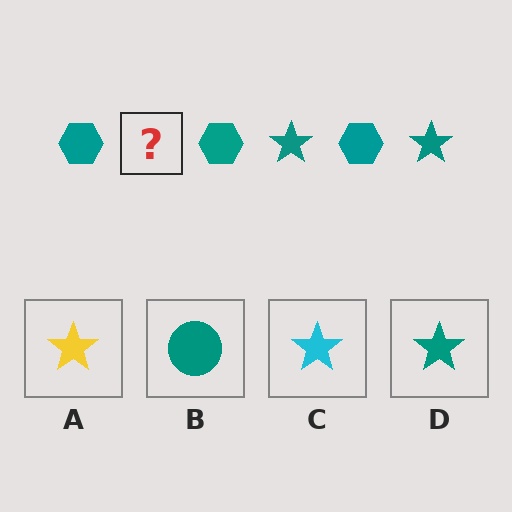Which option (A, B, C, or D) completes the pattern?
D.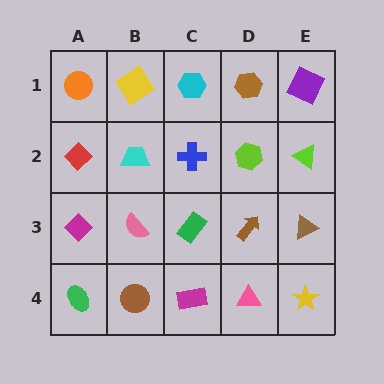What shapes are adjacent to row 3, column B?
A cyan trapezoid (row 2, column B), a brown circle (row 4, column B), a magenta diamond (row 3, column A), a green rectangle (row 3, column C).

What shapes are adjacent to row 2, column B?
A yellow diamond (row 1, column B), a pink semicircle (row 3, column B), a red diamond (row 2, column A), a blue cross (row 2, column C).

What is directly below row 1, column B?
A cyan trapezoid.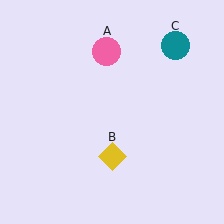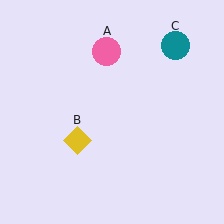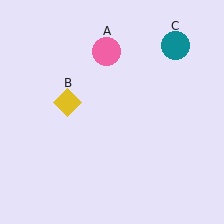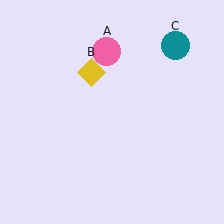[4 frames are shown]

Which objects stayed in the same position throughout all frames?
Pink circle (object A) and teal circle (object C) remained stationary.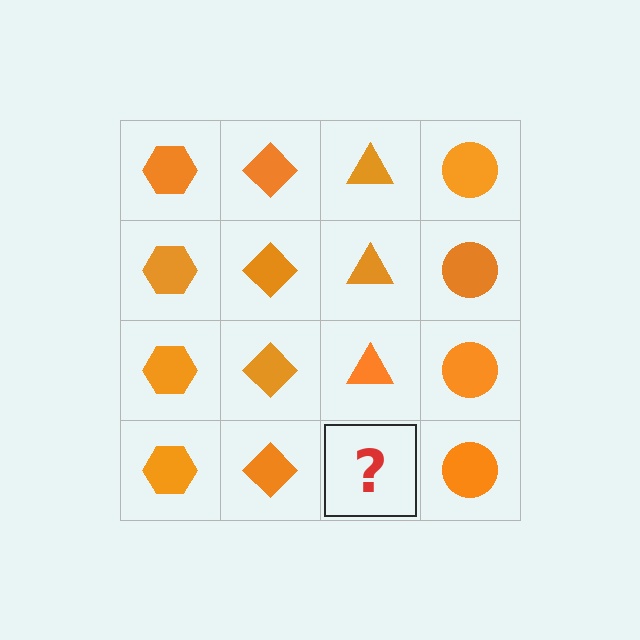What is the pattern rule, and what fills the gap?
The rule is that each column has a consistent shape. The gap should be filled with an orange triangle.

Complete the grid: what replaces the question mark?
The question mark should be replaced with an orange triangle.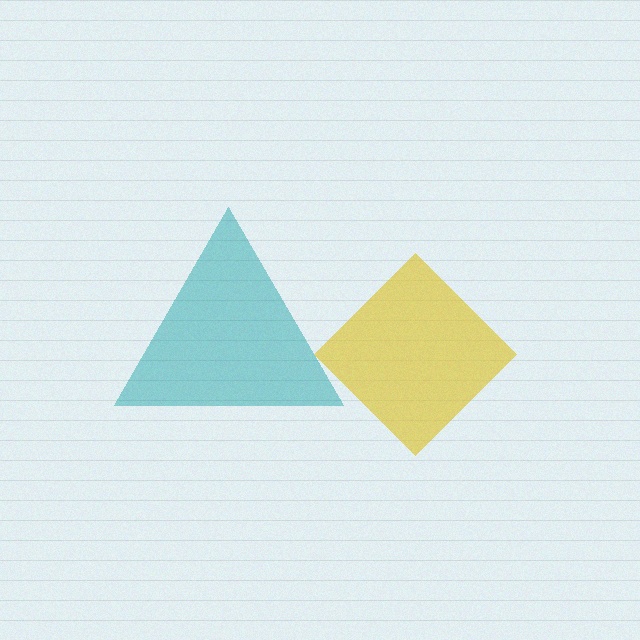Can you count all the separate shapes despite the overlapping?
Yes, there are 2 separate shapes.